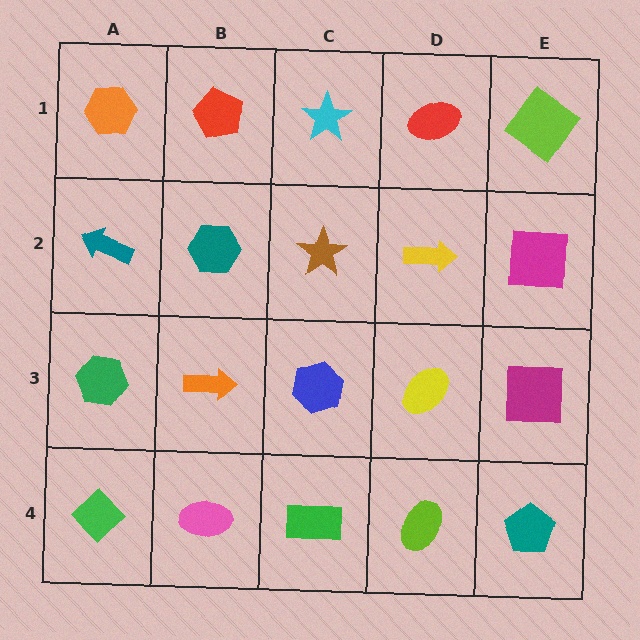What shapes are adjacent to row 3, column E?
A magenta square (row 2, column E), a teal pentagon (row 4, column E), a yellow ellipse (row 3, column D).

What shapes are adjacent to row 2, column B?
A red pentagon (row 1, column B), an orange arrow (row 3, column B), a teal arrow (row 2, column A), a brown star (row 2, column C).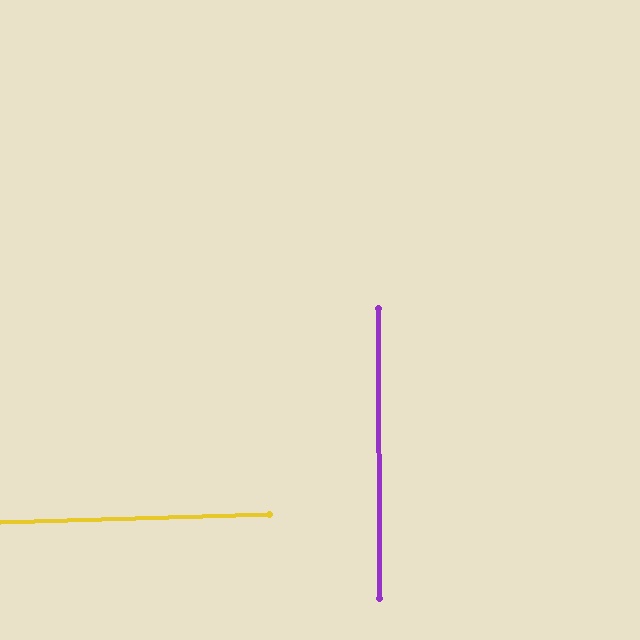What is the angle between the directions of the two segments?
Approximately 88 degrees.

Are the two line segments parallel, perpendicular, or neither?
Perpendicular — they meet at approximately 88°.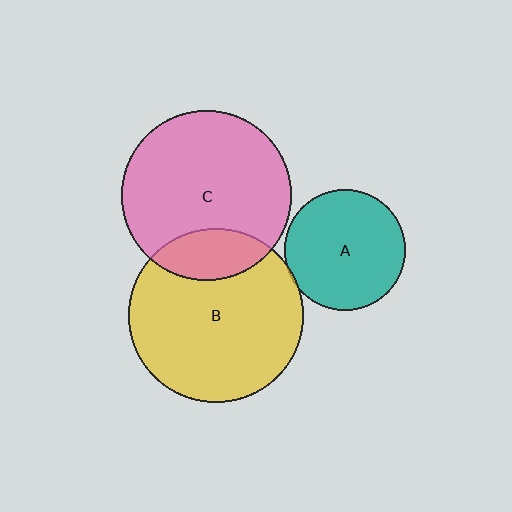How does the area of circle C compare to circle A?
Approximately 2.0 times.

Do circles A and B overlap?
Yes.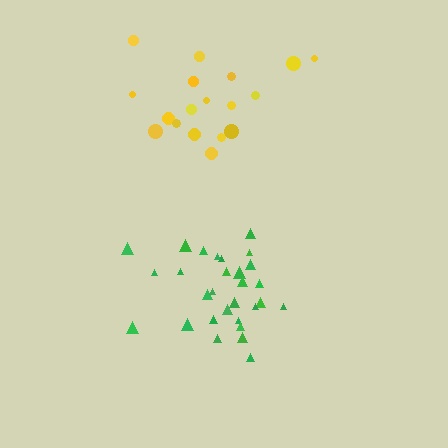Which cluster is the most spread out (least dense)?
Yellow.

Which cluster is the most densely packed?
Green.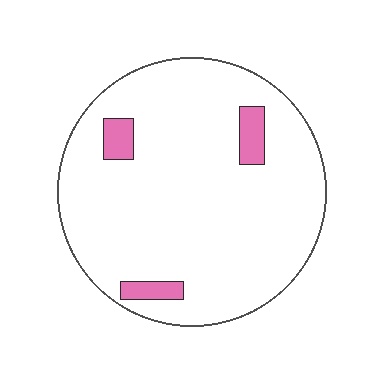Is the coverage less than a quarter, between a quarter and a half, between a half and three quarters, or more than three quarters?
Less than a quarter.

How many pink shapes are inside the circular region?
3.